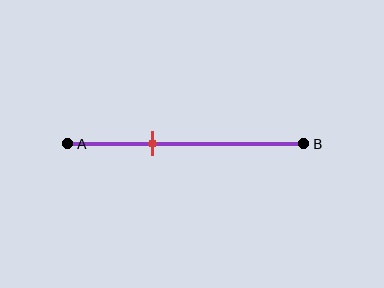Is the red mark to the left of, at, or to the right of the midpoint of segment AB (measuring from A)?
The red mark is to the left of the midpoint of segment AB.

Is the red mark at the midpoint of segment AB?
No, the mark is at about 35% from A, not at the 50% midpoint.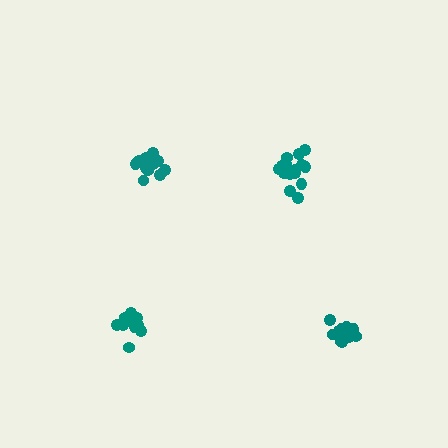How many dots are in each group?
Group 1: 15 dots, Group 2: 12 dots, Group 3: 13 dots, Group 4: 13 dots (53 total).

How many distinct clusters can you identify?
There are 4 distinct clusters.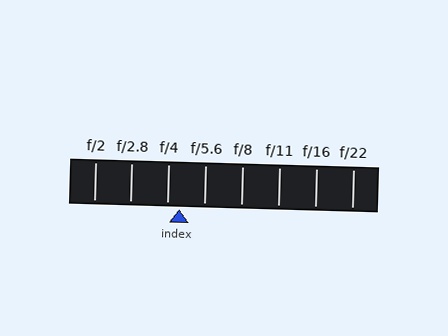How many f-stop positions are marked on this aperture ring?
There are 8 f-stop positions marked.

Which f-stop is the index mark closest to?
The index mark is closest to f/4.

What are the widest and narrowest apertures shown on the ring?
The widest aperture shown is f/2 and the narrowest is f/22.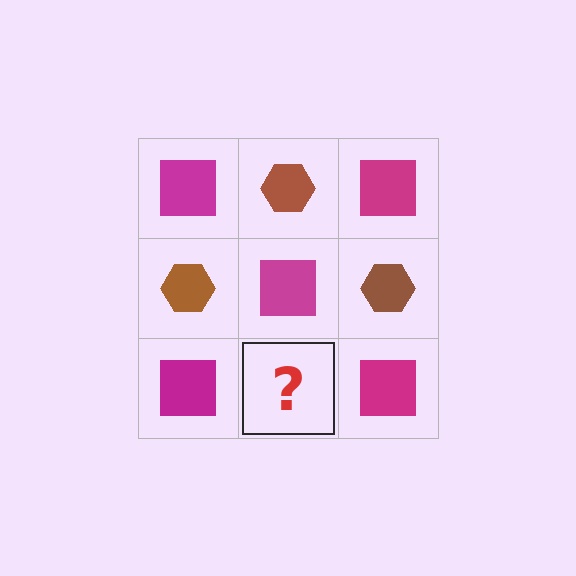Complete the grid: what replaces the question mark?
The question mark should be replaced with a brown hexagon.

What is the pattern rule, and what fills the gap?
The rule is that it alternates magenta square and brown hexagon in a checkerboard pattern. The gap should be filled with a brown hexagon.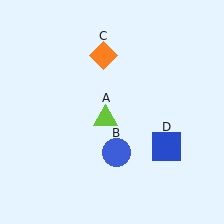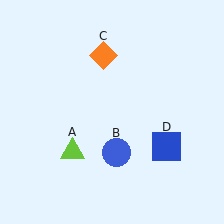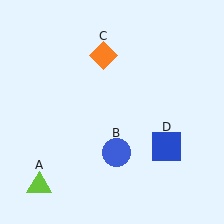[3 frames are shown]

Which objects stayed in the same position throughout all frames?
Blue circle (object B) and orange diamond (object C) and blue square (object D) remained stationary.